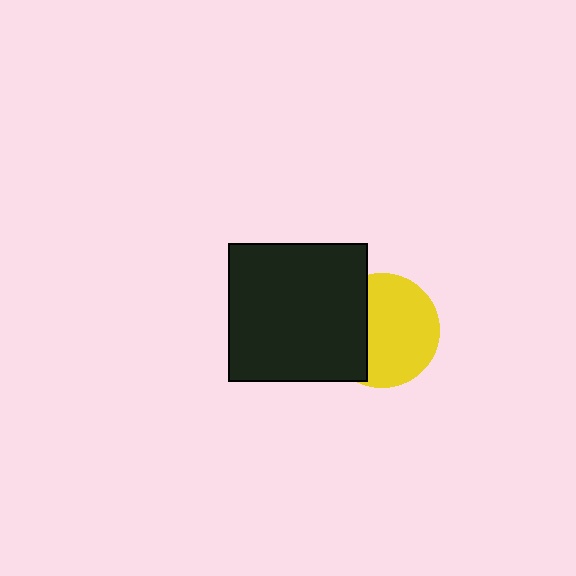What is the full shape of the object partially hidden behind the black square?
The partially hidden object is a yellow circle.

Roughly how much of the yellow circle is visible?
Most of it is visible (roughly 66%).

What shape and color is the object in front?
The object in front is a black square.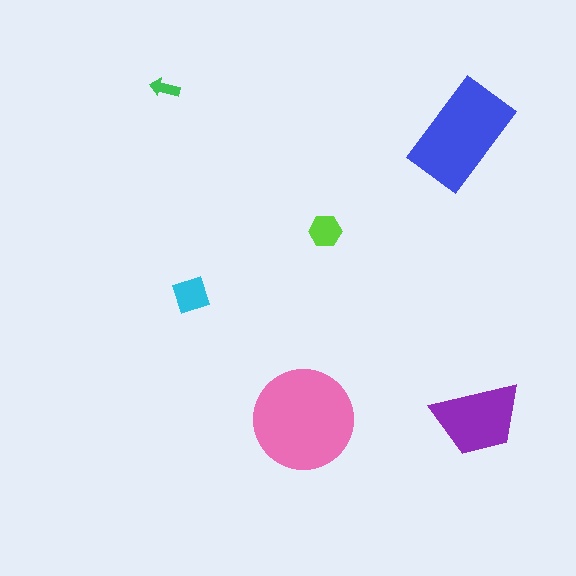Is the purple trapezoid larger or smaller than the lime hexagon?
Larger.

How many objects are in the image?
There are 6 objects in the image.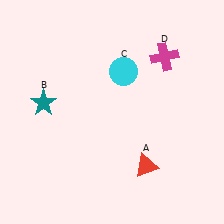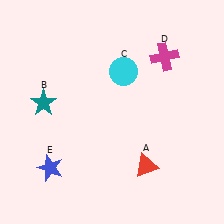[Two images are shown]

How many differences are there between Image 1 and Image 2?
There is 1 difference between the two images.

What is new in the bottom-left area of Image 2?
A blue star (E) was added in the bottom-left area of Image 2.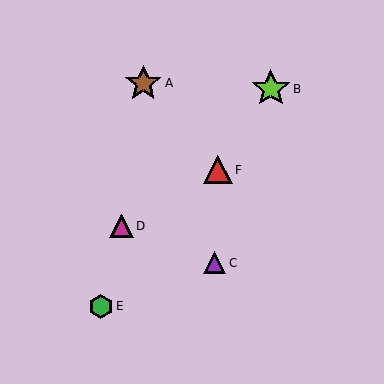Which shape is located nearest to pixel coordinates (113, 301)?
The green hexagon (labeled E) at (101, 307) is nearest to that location.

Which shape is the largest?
The lime star (labeled B) is the largest.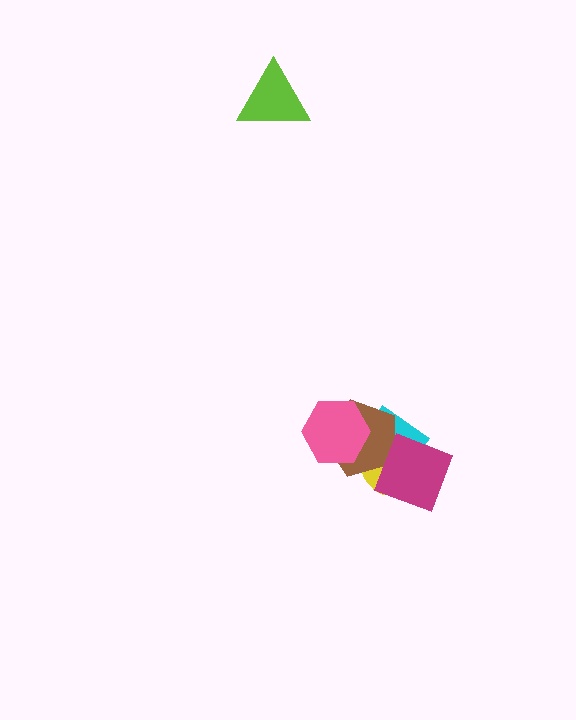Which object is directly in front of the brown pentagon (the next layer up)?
The pink hexagon is directly in front of the brown pentagon.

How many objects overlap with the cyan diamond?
4 objects overlap with the cyan diamond.